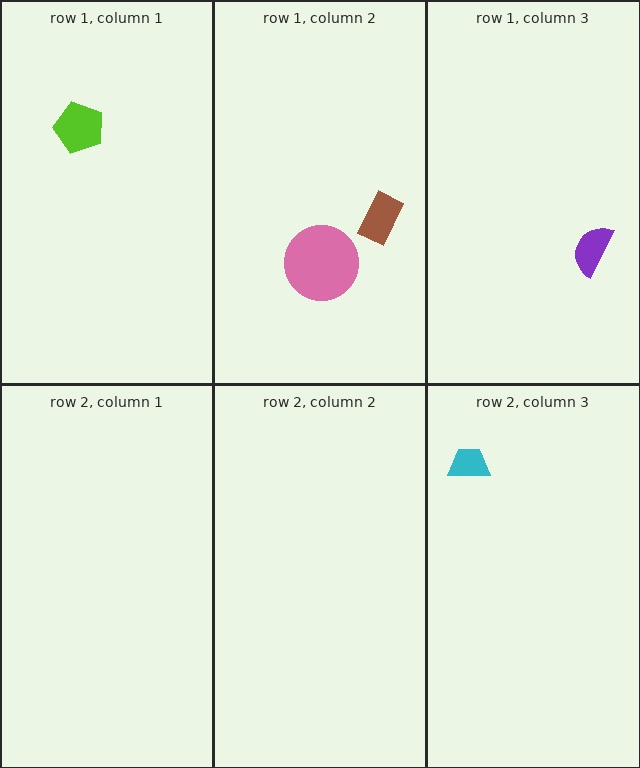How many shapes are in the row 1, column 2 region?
2.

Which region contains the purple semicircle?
The row 1, column 3 region.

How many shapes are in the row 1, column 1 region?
1.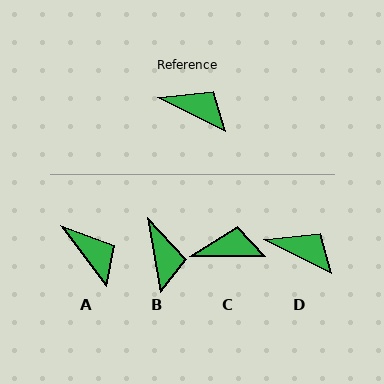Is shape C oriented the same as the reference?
No, it is off by about 26 degrees.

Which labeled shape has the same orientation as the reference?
D.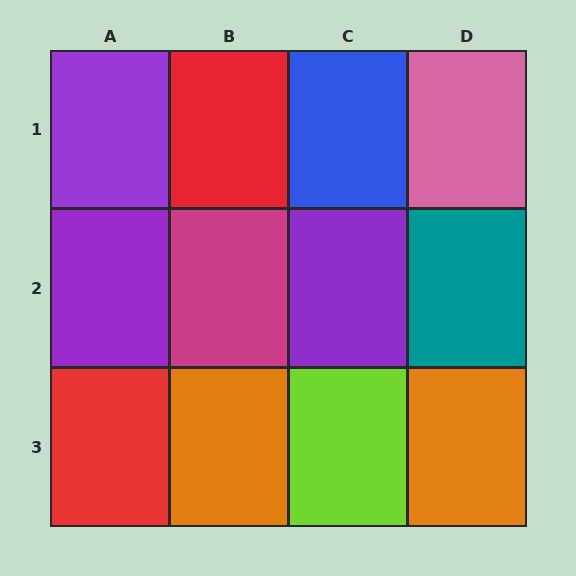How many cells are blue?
1 cell is blue.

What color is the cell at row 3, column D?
Orange.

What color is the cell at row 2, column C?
Purple.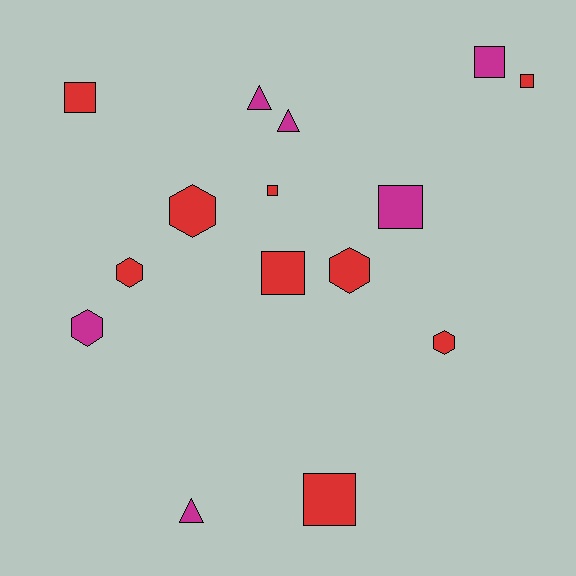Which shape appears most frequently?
Square, with 7 objects.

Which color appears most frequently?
Red, with 9 objects.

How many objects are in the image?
There are 15 objects.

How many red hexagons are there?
There are 4 red hexagons.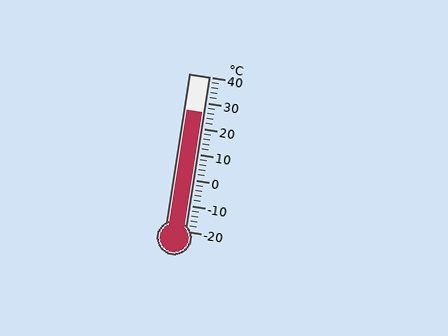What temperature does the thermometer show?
The thermometer shows approximately 26°C.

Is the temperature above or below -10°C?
The temperature is above -10°C.